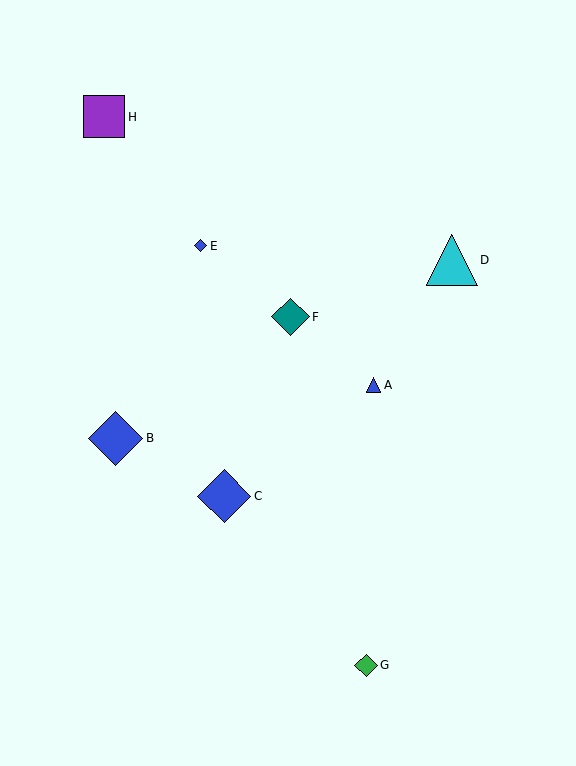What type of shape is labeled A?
Shape A is a blue triangle.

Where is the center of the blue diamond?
The center of the blue diamond is at (201, 246).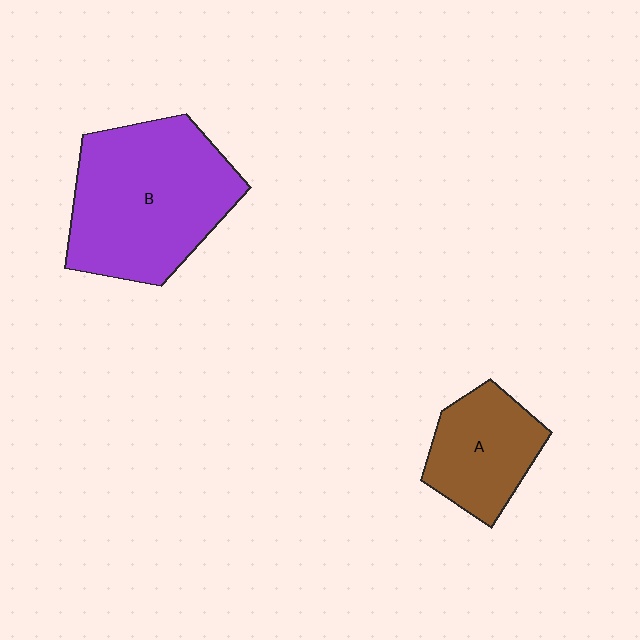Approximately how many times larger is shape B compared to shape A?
Approximately 1.9 times.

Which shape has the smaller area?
Shape A (brown).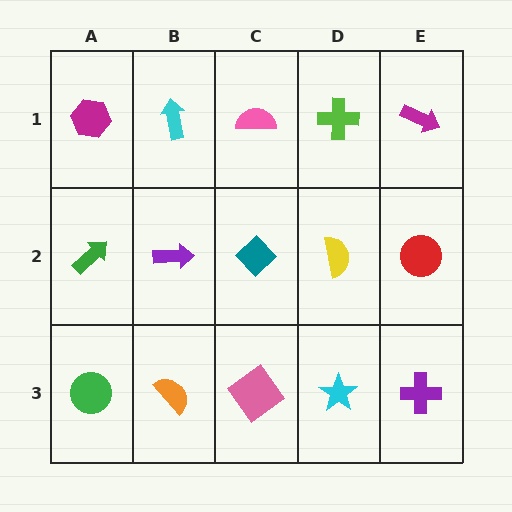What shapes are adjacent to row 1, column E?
A red circle (row 2, column E), a lime cross (row 1, column D).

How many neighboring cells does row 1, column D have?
3.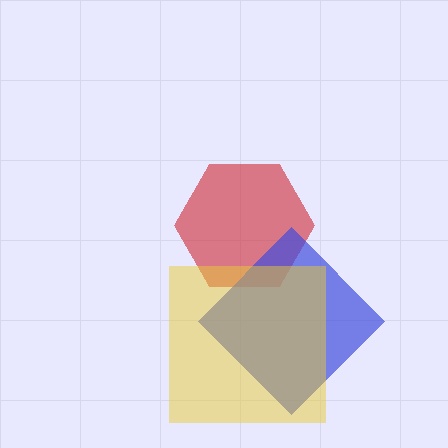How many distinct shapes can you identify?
There are 3 distinct shapes: a red hexagon, a blue diamond, a yellow square.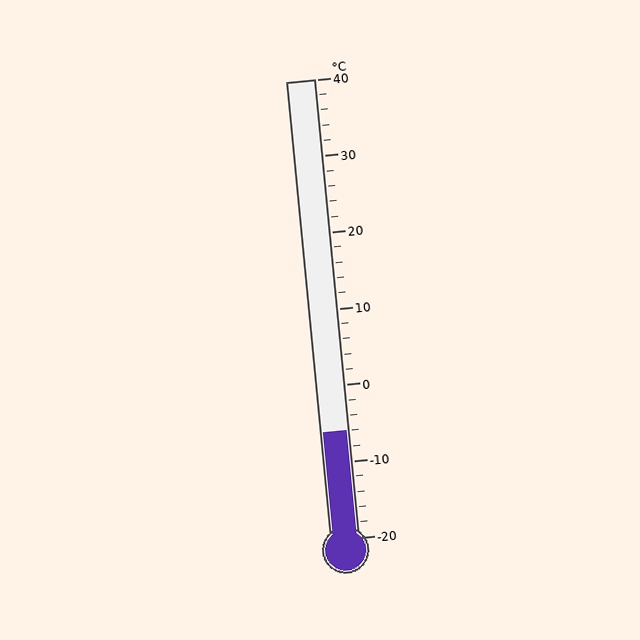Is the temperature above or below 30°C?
The temperature is below 30°C.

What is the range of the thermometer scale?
The thermometer scale ranges from -20°C to 40°C.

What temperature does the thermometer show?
The thermometer shows approximately -6°C.